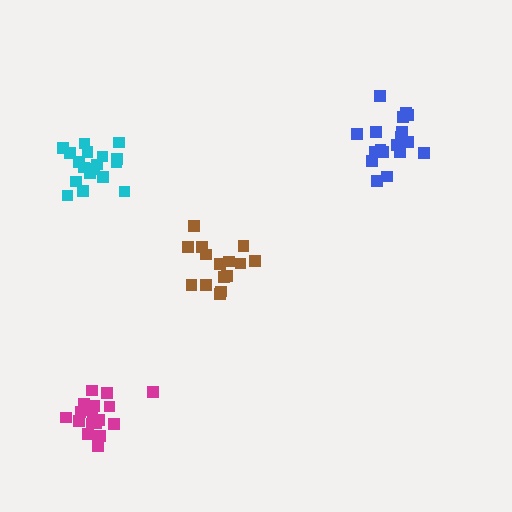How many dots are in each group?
Group 1: 15 dots, Group 2: 18 dots, Group 3: 19 dots, Group 4: 18 dots (70 total).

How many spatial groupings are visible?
There are 4 spatial groupings.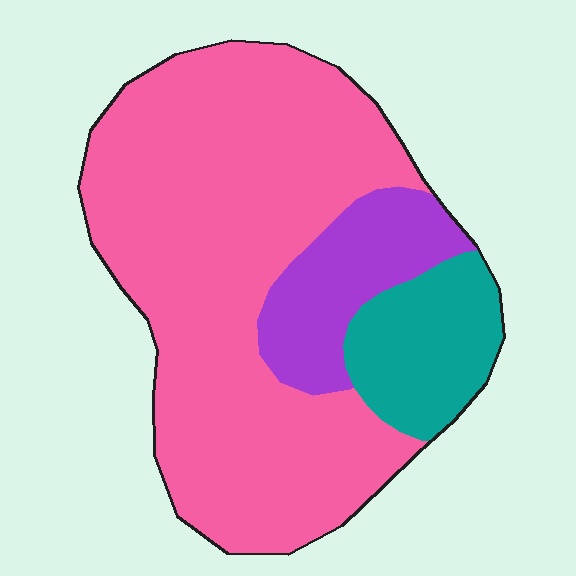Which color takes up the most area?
Pink, at roughly 70%.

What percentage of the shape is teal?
Teal takes up about one eighth (1/8) of the shape.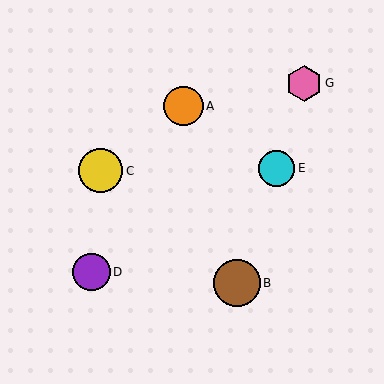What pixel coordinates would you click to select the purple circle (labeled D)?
Click at (91, 272) to select the purple circle D.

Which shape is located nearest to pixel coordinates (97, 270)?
The purple circle (labeled D) at (91, 272) is nearest to that location.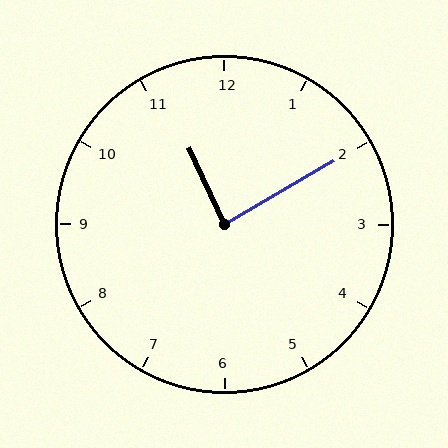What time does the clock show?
11:10.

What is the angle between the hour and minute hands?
Approximately 85 degrees.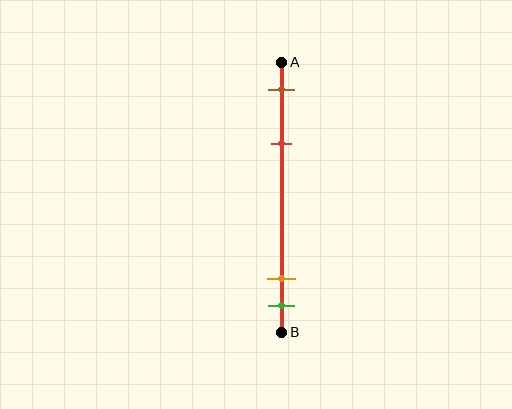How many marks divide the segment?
There are 4 marks dividing the segment.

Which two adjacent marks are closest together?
The orange and green marks are the closest adjacent pair.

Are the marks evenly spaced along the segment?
No, the marks are not evenly spaced.